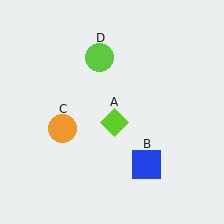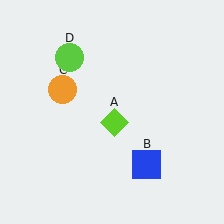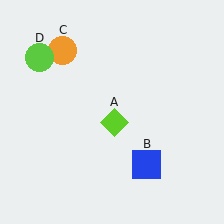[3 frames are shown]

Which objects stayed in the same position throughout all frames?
Lime diamond (object A) and blue square (object B) remained stationary.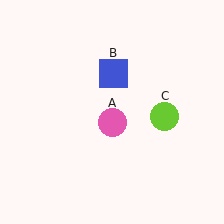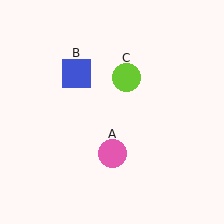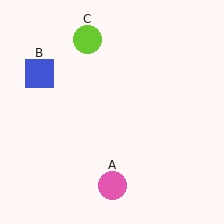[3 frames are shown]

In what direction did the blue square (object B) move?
The blue square (object B) moved left.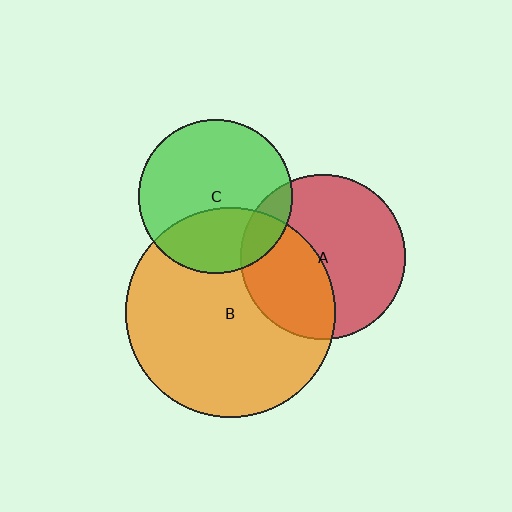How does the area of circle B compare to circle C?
Approximately 1.9 times.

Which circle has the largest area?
Circle B (orange).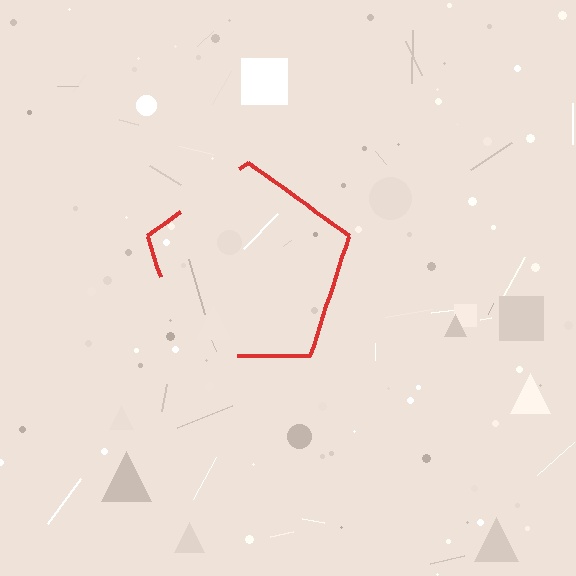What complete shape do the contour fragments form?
The contour fragments form a pentagon.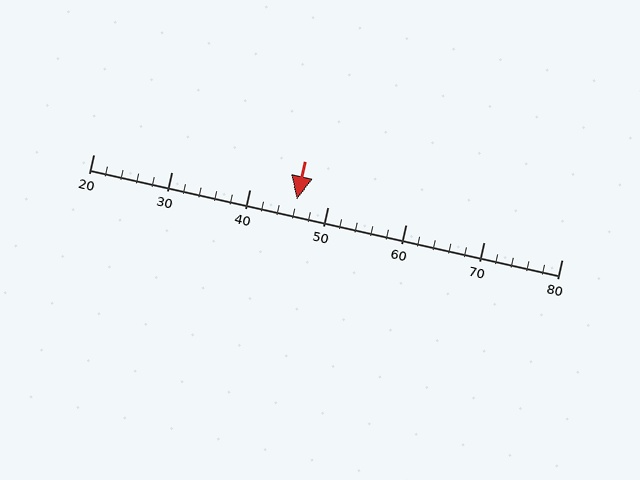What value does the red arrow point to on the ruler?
The red arrow points to approximately 46.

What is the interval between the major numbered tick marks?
The major tick marks are spaced 10 units apart.